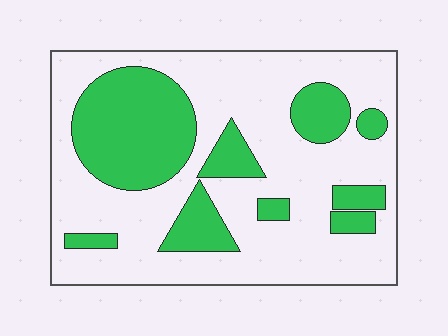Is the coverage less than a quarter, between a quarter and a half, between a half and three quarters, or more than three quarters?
Between a quarter and a half.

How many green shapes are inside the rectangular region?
9.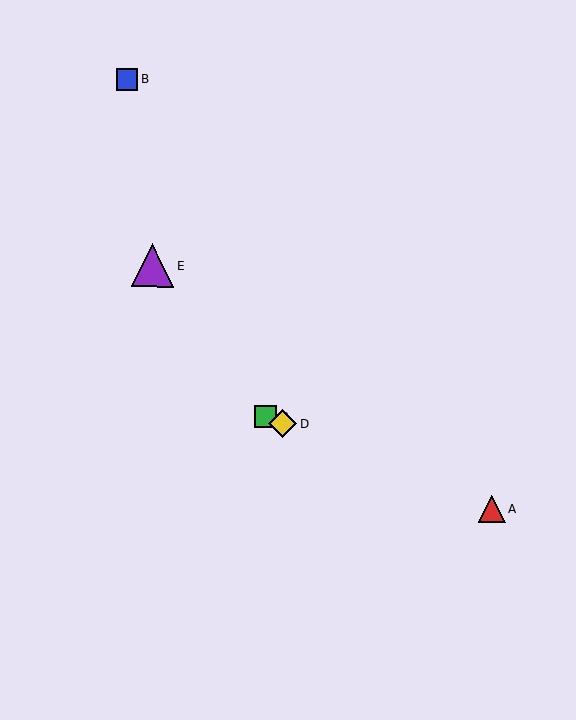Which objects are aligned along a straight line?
Objects A, C, D are aligned along a straight line.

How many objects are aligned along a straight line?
3 objects (A, C, D) are aligned along a straight line.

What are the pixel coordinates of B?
Object B is at (127, 80).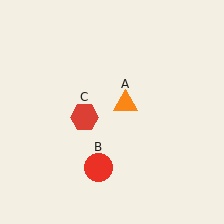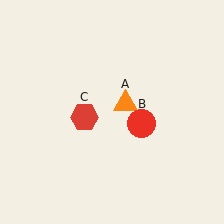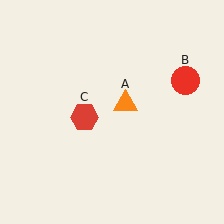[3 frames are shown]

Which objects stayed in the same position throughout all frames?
Orange triangle (object A) and red hexagon (object C) remained stationary.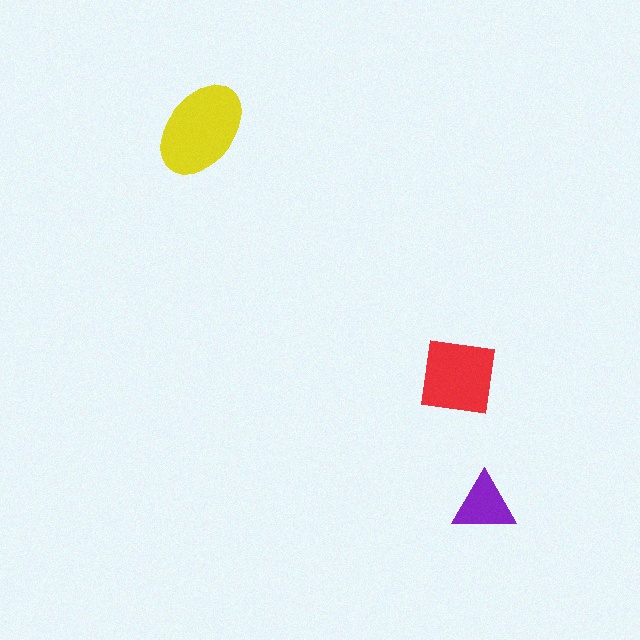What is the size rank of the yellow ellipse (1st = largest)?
1st.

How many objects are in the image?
There are 3 objects in the image.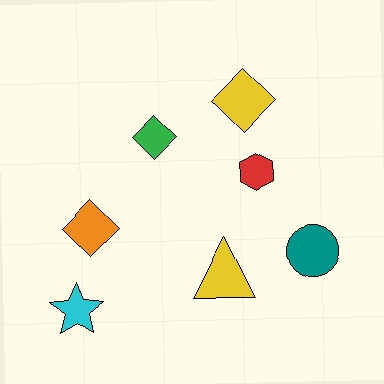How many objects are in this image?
There are 7 objects.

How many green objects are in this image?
There is 1 green object.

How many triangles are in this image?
There is 1 triangle.